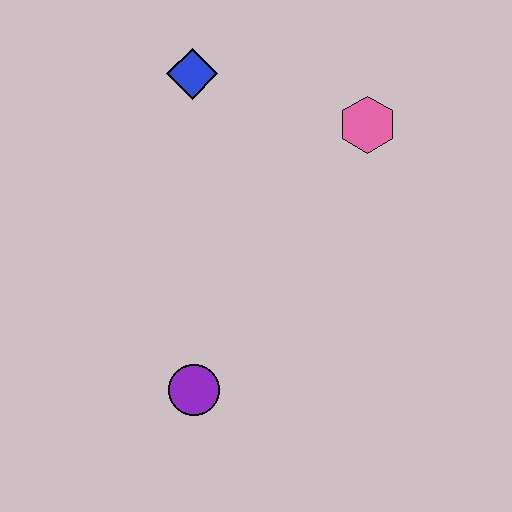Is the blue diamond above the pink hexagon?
Yes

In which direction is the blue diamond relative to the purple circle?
The blue diamond is above the purple circle.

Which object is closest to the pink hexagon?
The blue diamond is closest to the pink hexagon.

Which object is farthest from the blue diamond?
The purple circle is farthest from the blue diamond.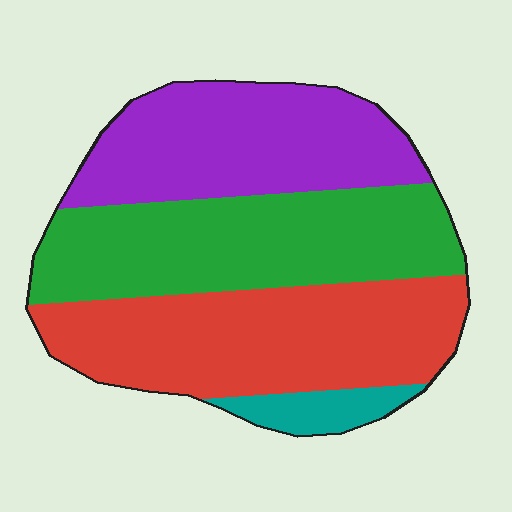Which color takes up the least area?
Teal, at roughly 5%.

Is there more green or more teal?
Green.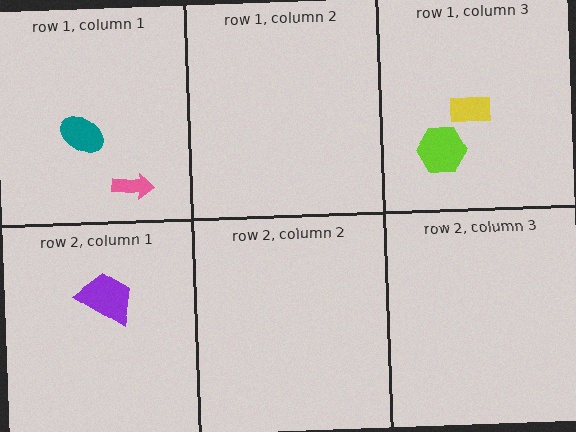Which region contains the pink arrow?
The row 1, column 1 region.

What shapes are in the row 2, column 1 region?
The purple trapezoid.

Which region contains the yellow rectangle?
The row 1, column 3 region.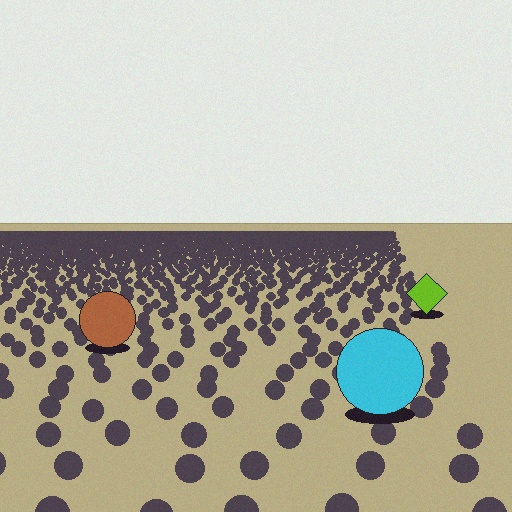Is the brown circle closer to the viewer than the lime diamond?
Yes. The brown circle is closer — you can tell from the texture gradient: the ground texture is coarser near it.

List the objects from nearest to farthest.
From nearest to farthest: the cyan circle, the brown circle, the lime diamond.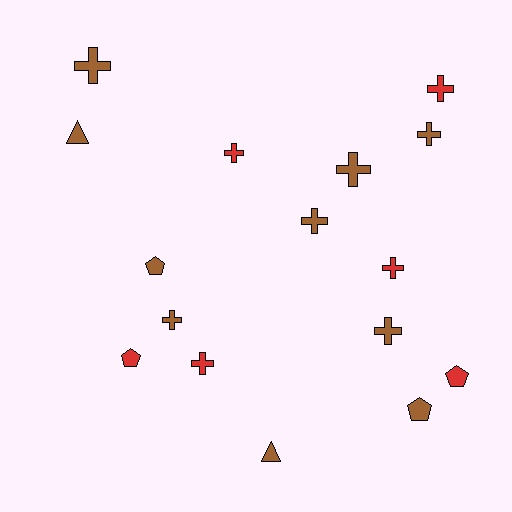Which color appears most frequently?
Brown, with 10 objects.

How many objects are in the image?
There are 16 objects.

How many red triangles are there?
There are no red triangles.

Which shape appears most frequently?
Cross, with 10 objects.